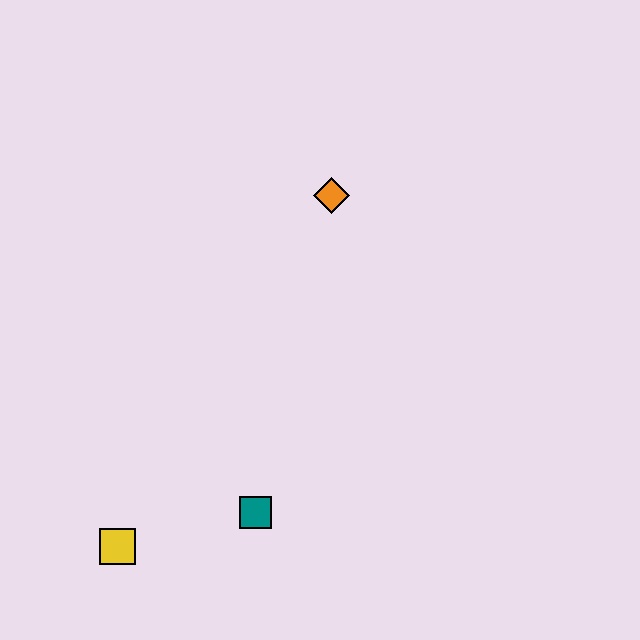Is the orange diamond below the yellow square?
No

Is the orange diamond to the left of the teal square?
No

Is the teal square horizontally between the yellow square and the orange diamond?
Yes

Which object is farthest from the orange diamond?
The yellow square is farthest from the orange diamond.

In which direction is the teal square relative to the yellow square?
The teal square is to the right of the yellow square.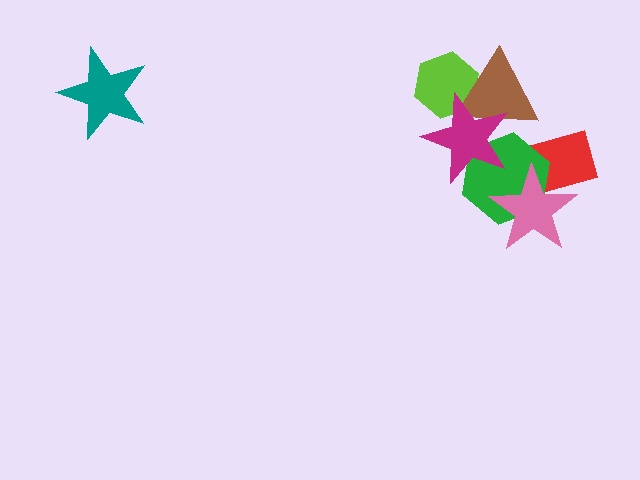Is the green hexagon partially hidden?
Yes, it is partially covered by another shape.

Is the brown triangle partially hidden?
Yes, it is partially covered by another shape.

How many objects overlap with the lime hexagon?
2 objects overlap with the lime hexagon.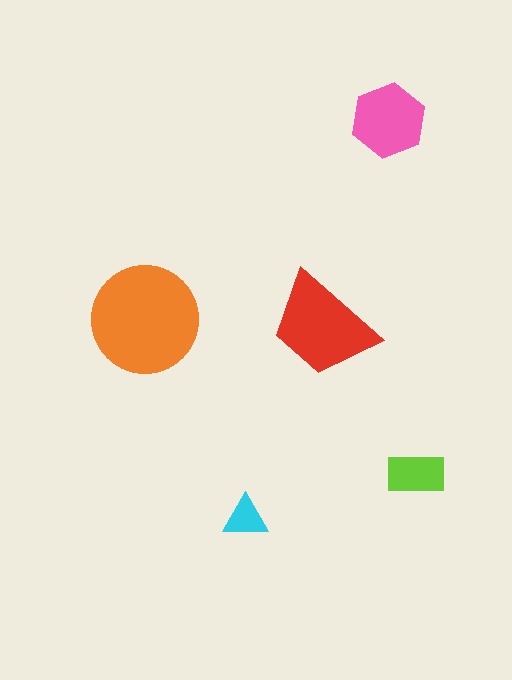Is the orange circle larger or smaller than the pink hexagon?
Larger.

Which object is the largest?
The orange circle.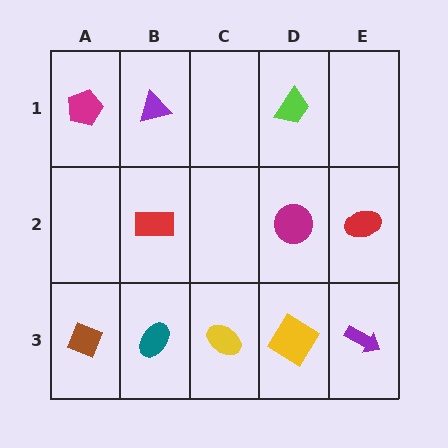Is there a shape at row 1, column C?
No, that cell is empty.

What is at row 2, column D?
A magenta circle.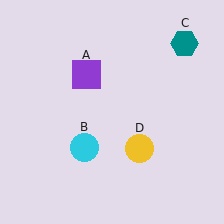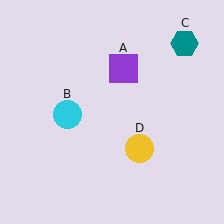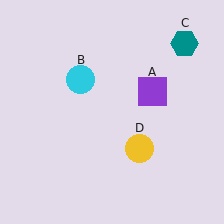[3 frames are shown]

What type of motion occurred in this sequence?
The purple square (object A), cyan circle (object B) rotated clockwise around the center of the scene.